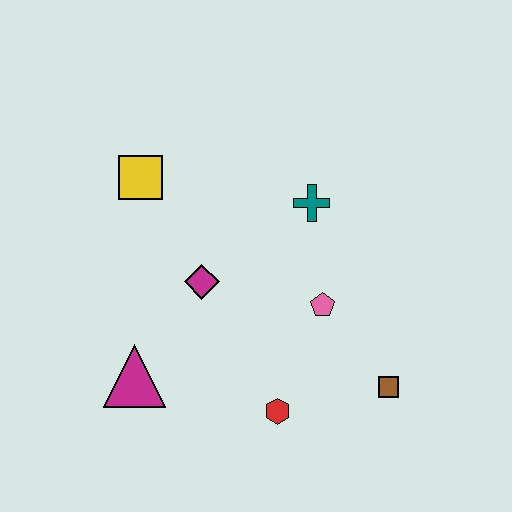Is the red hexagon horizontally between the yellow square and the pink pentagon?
Yes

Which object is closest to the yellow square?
The magenta diamond is closest to the yellow square.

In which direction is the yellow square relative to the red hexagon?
The yellow square is above the red hexagon.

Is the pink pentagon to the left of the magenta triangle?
No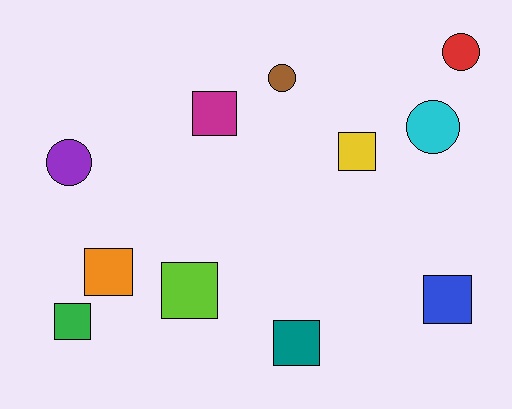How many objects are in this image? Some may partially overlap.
There are 11 objects.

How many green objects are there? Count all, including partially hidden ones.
There is 1 green object.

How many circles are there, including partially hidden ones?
There are 4 circles.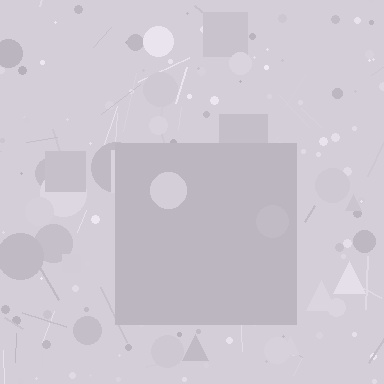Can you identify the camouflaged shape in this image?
The camouflaged shape is a square.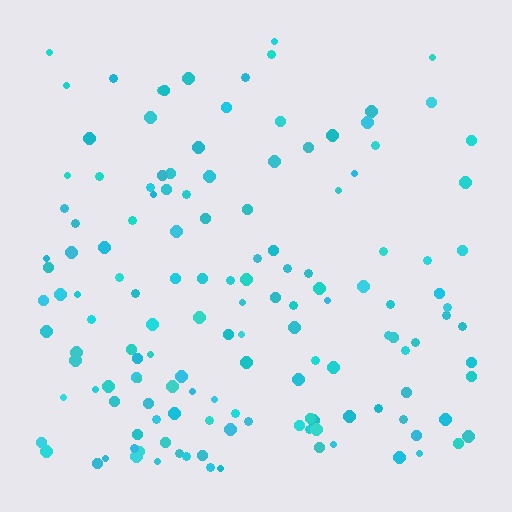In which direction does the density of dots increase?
From top to bottom, with the bottom side densest.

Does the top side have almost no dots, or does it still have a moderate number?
Still a moderate number, just noticeably fewer than the bottom.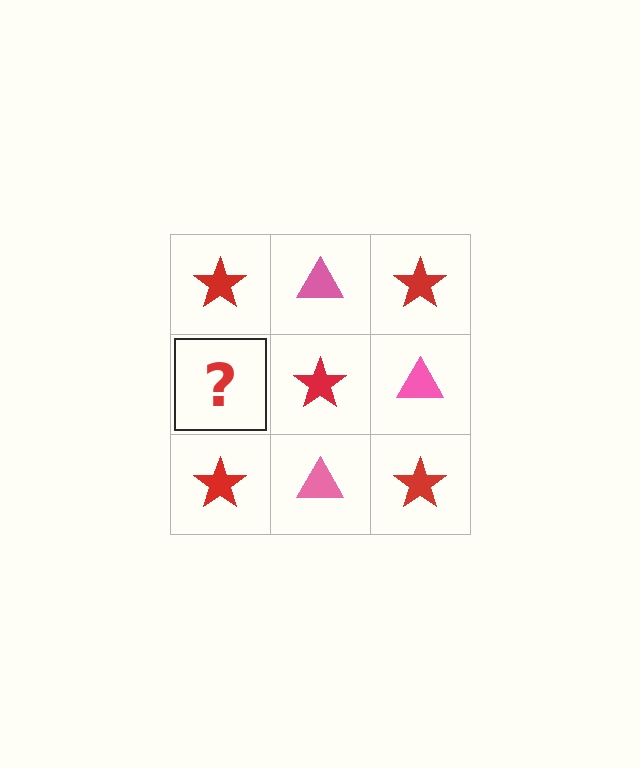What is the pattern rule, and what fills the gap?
The rule is that it alternates red star and pink triangle in a checkerboard pattern. The gap should be filled with a pink triangle.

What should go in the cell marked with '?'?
The missing cell should contain a pink triangle.